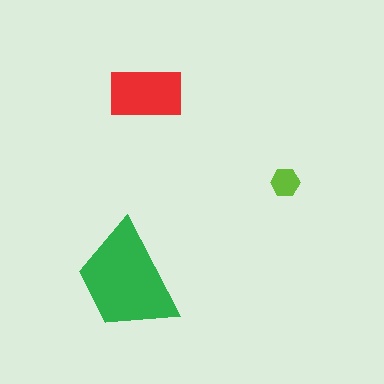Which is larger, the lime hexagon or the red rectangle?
The red rectangle.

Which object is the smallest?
The lime hexagon.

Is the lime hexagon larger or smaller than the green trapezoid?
Smaller.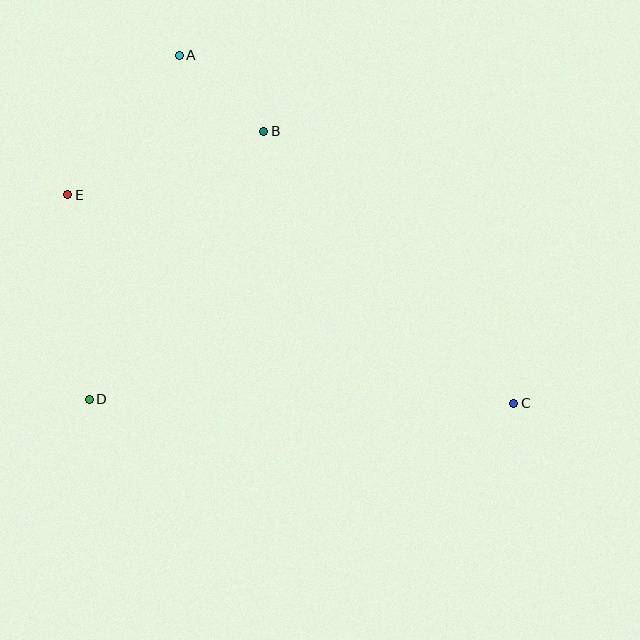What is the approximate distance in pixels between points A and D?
The distance between A and D is approximately 356 pixels.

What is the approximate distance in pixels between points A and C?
The distance between A and C is approximately 483 pixels.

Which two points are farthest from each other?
Points C and E are farthest from each other.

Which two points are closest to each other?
Points A and B are closest to each other.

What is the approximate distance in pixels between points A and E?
The distance between A and E is approximately 179 pixels.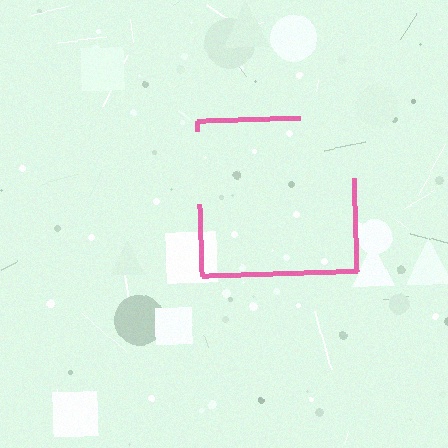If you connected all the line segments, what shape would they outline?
They would outline a square.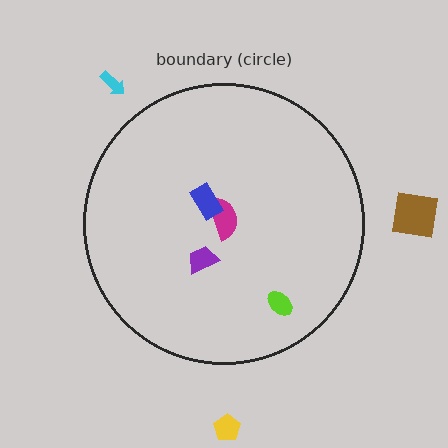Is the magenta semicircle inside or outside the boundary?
Inside.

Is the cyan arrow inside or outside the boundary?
Outside.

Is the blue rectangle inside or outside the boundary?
Inside.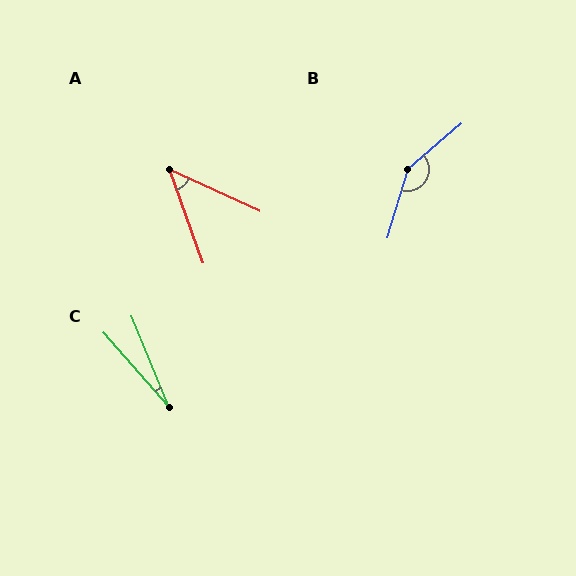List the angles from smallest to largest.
C (19°), A (46°), B (147°).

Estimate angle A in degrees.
Approximately 46 degrees.